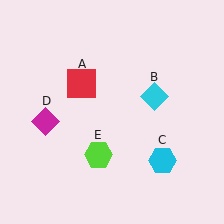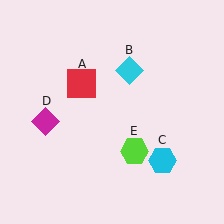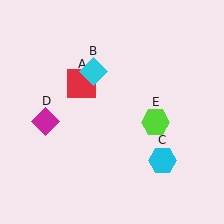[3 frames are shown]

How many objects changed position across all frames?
2 objects changed position: cyan diamond (object B), lime hexagon (object E).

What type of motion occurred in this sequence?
The cyan diamond (object B), lime hexagon (object E) rotated counterclockwise around the center of the scene.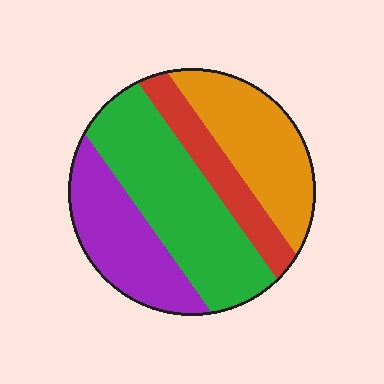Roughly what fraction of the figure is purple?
Purple takes up between a sixth and a third of the figure.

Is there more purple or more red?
Purple.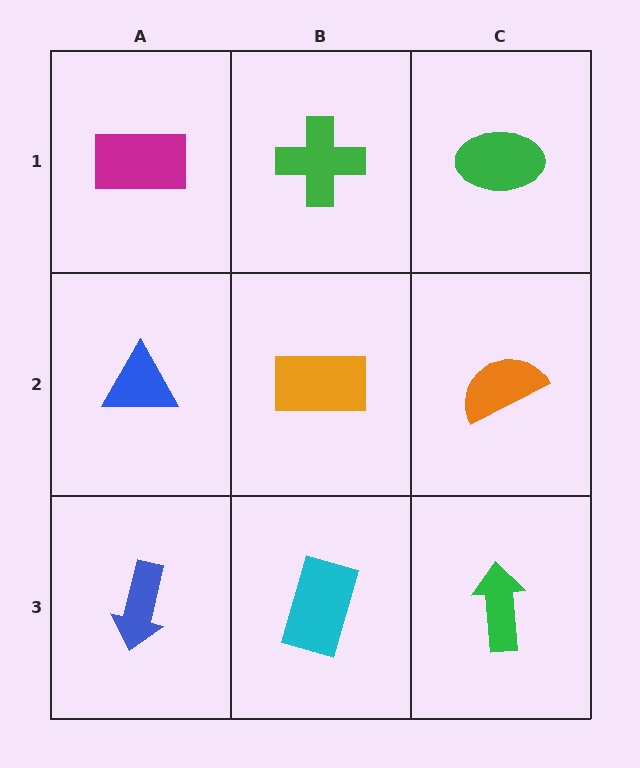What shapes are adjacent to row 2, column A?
A magenta rectangle (row 1, column A), a blue arrow (row 3, column A), an orange rectangle (row 2, column B).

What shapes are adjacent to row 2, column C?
A green ellipse (row 1, column C), a green arrow (row 3, column C), an orange rectangle (row 2, column B).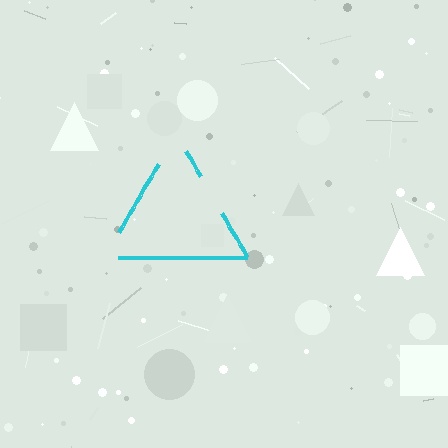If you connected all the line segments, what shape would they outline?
They would outline a triangle.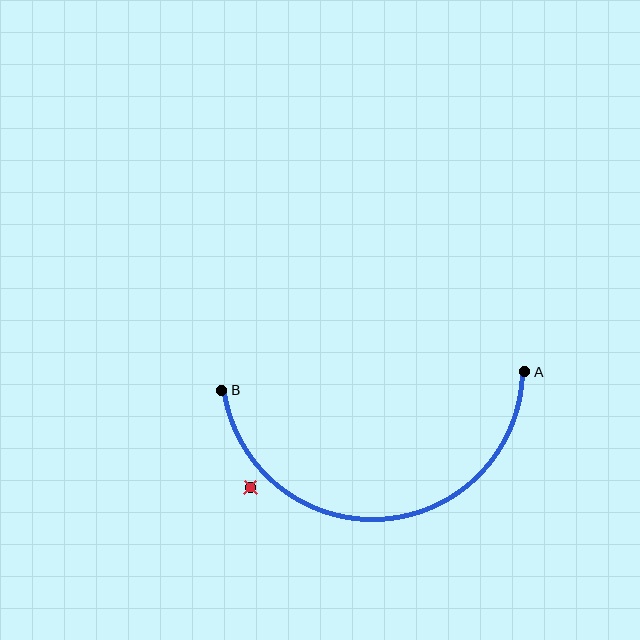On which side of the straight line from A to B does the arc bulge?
The arc bulges below the straight line connecting A and B.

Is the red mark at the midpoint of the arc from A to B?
No — the red mark does not lie on the arc at all. It sits slightly outside the curve.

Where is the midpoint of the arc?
The arc midpoint is the point on the curve farthest from the straight line joining A and B. It sits below that line.